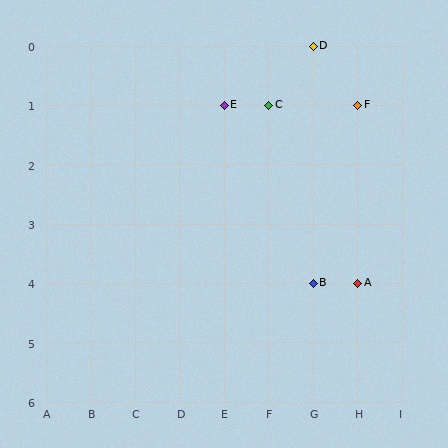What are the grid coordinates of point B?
Point B is at grid coordinates (G, 4).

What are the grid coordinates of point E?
Point E is at grid coordinates (E, 1).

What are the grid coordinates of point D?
Point D is at grid coordinates (G, 0).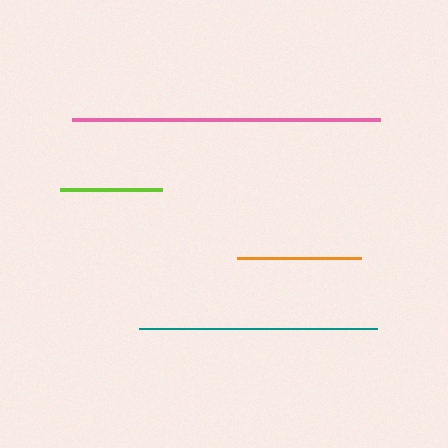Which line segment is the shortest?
The lime line is the shortest at approximately 102 pixels.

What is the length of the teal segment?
The teal segment is approximately 238 pixels long.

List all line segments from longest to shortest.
From longest to shortest: pink, teal, orange, lime.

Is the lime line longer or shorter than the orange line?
The orange line is longer than the lime line.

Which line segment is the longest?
The pink line is the longest at approximately 308 pixels.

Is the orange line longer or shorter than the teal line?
The teal line is longer than the orange line.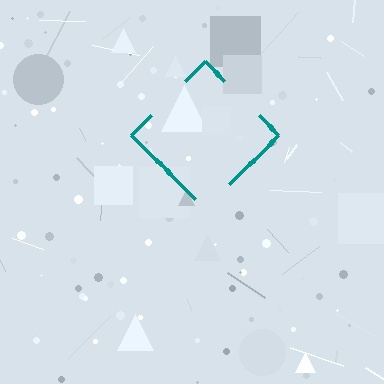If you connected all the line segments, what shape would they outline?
They would outline a diamond.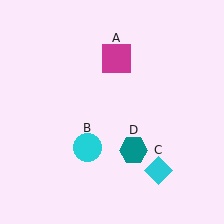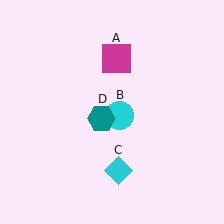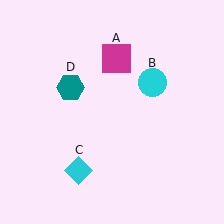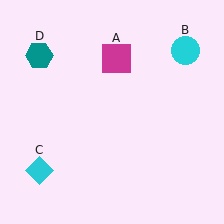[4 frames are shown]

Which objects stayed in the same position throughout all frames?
Magenta square (object A) remained stationary.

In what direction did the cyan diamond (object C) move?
The cyan diamond (object C) moved left.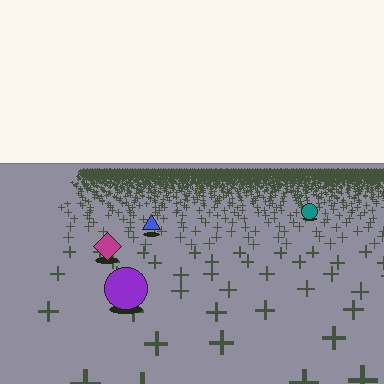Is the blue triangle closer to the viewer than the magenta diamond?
No. The magenta diamond is closer — you can tell from the texture gradient: the ground texture is coarser near it.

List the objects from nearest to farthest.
From nearest to farthest: the purple circle, the magenta diamond, the blue triangle, the teal circle.